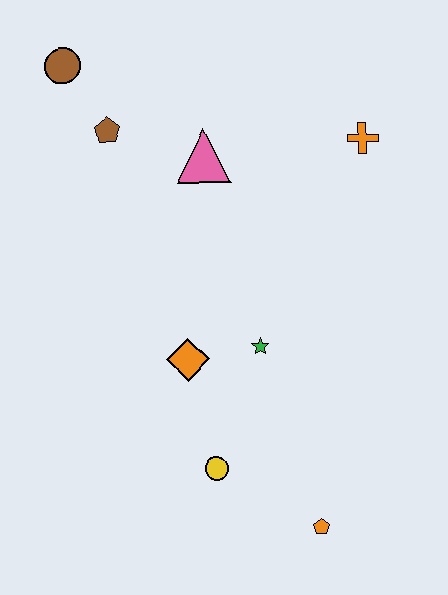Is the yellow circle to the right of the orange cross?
No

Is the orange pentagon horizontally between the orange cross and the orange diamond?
Yes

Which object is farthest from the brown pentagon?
The orange pentagon is farthest from the brown pentagon.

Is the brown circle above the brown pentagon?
Yes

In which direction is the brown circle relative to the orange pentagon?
The brown circle is above the orange pentagon.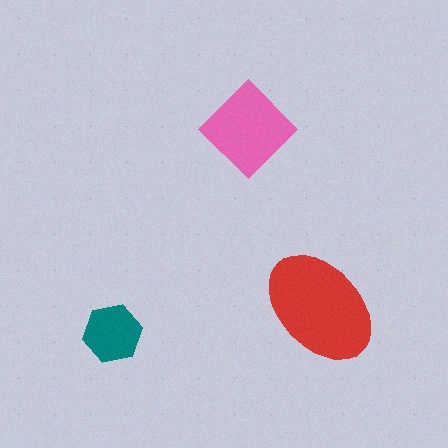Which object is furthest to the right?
The red ellipse is rightmost.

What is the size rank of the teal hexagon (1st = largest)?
3rd.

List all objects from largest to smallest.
The red ellipse, the pink diamond, the teal hexagon.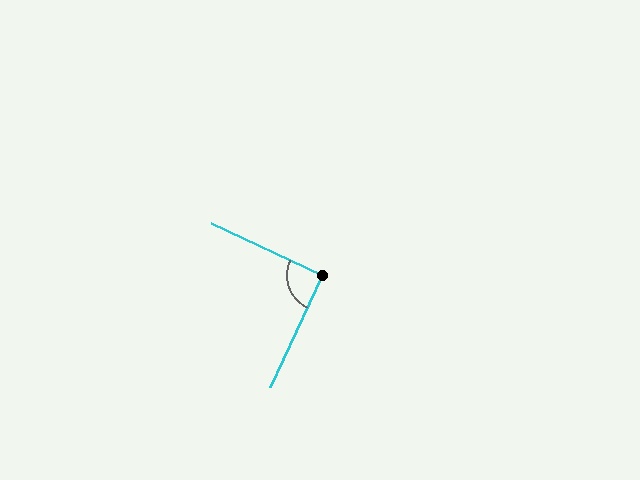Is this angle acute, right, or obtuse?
It is approximately a right angle.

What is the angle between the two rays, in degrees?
Approximately 90 degrees.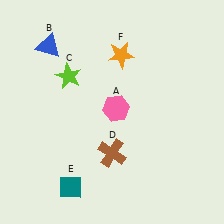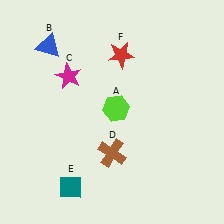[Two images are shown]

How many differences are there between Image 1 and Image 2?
There are 3 differences between the two images.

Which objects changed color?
A changed from pink to lime. C changed from lime to magenta. F changed from orange to red.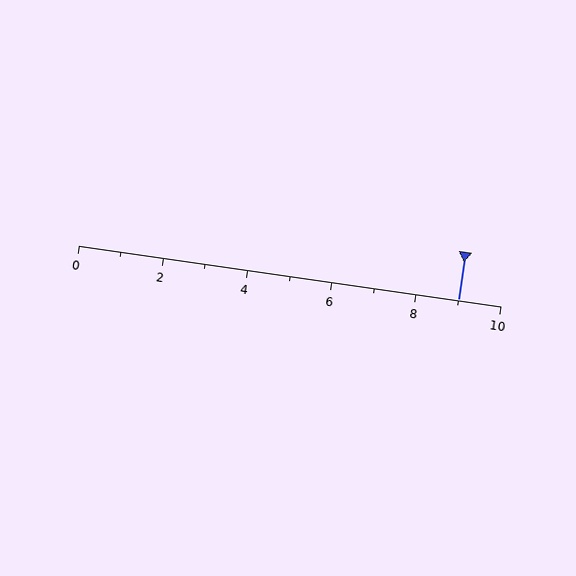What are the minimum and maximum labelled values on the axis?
The axis runs from 0 to 10.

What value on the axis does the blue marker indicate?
The marker indicates approximately 9.